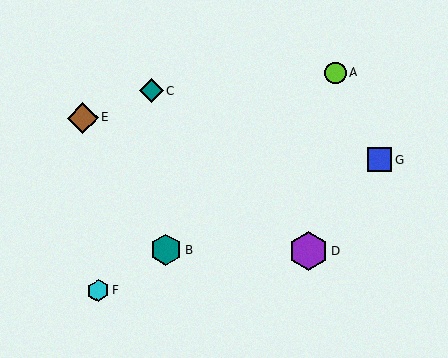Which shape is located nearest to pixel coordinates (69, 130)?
The brown diamond (labeled E) at (83, 118) is nearest to that location.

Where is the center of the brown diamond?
The center of the brown diamond is at (83, 118).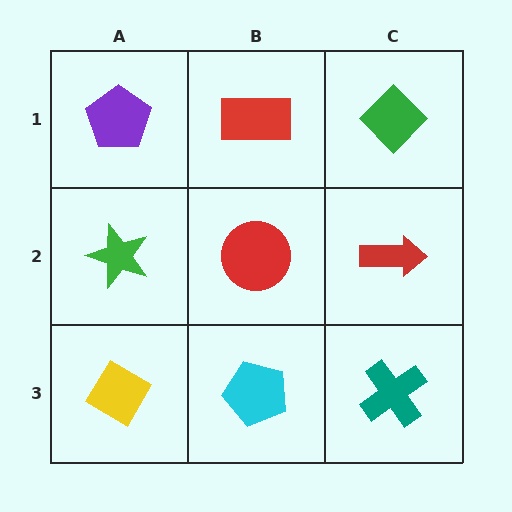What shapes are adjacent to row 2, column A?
A purple pentagon (row 1, column A), a yellow diamond (row 3, column A), a red circle (row 2, column B).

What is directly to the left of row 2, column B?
A green star.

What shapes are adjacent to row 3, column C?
A red arrow (row 2, column C), a cyan pentagon (row 3, column B).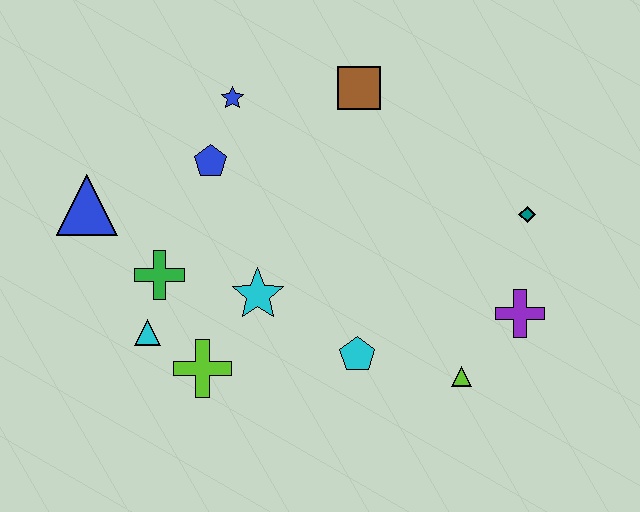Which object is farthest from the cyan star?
The teal diamond is farthest from the cyan star.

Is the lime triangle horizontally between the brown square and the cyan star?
No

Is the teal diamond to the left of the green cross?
No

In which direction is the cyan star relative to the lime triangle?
The cyan star is to the left of the lime triangle.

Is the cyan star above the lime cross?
Yes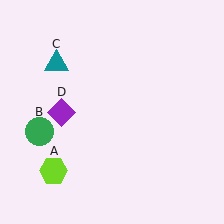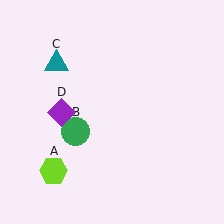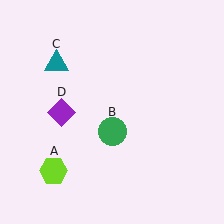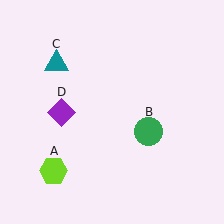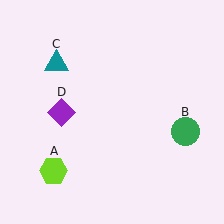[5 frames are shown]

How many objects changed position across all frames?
1 object changed position: green circle (object B).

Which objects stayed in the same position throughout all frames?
Lime hexagon (object A) and teal triangle (object C) and purple diamond (object D) remained stationary.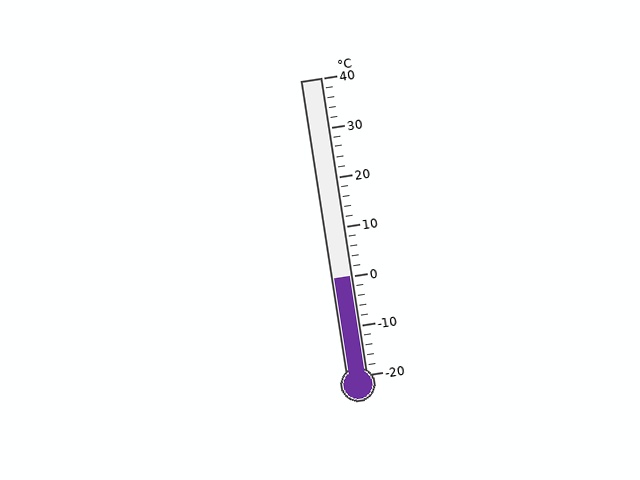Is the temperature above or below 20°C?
The temperature is below 20°C.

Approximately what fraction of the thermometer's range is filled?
The thermometer is filled to approximately 35% of its range.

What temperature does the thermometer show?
The thermometer shows approximately 0°C.